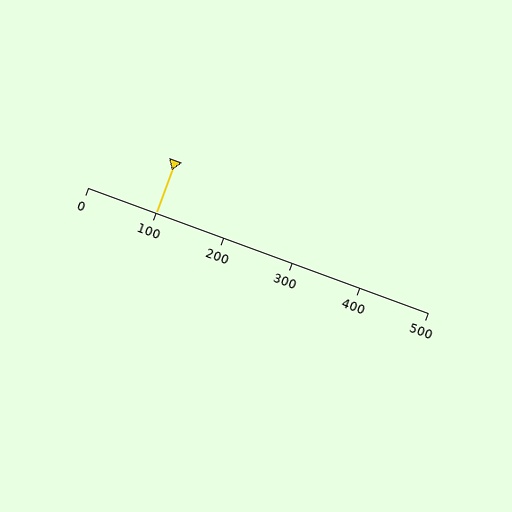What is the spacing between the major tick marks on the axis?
The major ticks are spaced 100 apart.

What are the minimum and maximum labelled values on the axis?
The axis runs from 0 to 500.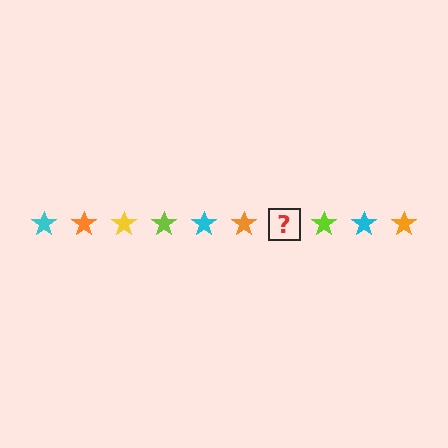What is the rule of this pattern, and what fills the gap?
The rule is that the pattern cycles through cyan, orange, yellow, lime stars. The gap should be filled with a yellow star.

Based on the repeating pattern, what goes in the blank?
The blank should be a yellow star.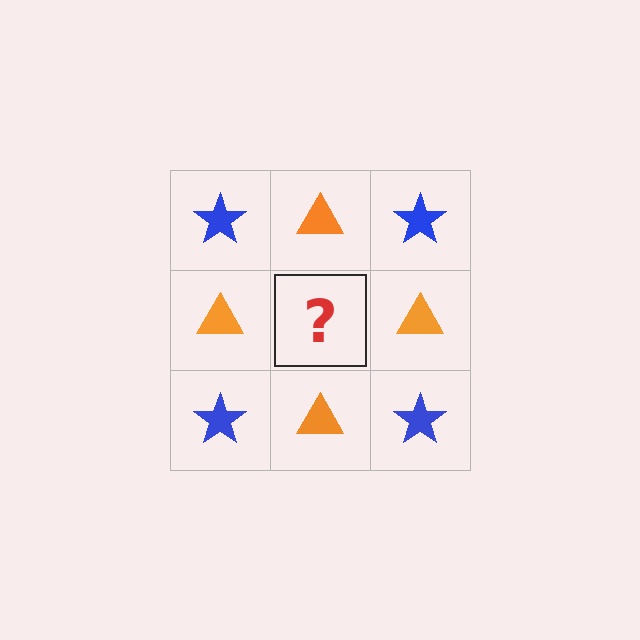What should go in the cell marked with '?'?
The missing cell should contain a blue star.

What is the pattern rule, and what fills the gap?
The rule is that it alternates blue star and orange triangle in a checkerboard pattern. The gap should be filled with a blue star.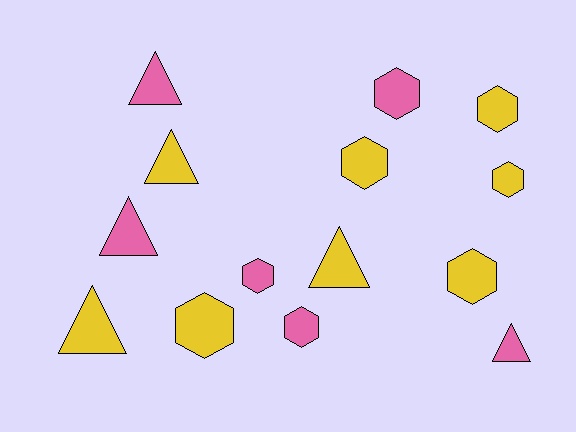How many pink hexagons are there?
There are 3 pink hexagons.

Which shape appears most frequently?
Hexagon, with 8 objects.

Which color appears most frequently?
Yellow, with 8 objects.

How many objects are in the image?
There are 14 objects.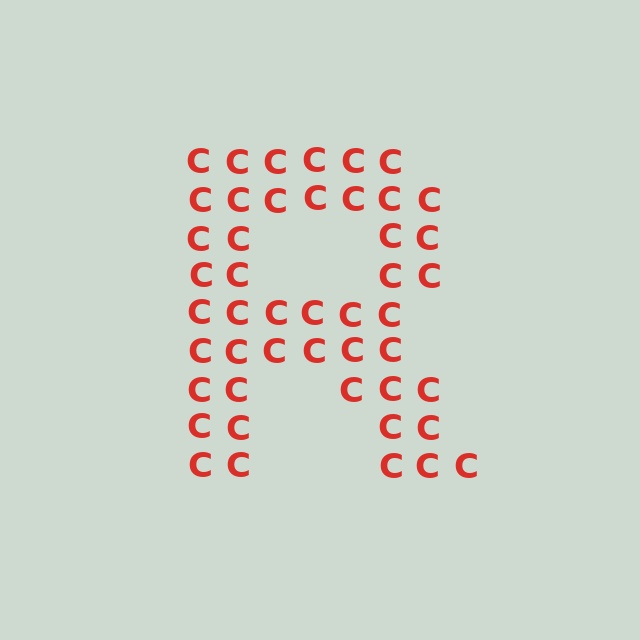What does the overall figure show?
The overall figure shows the letter R.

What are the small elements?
The small elements are letter C's.